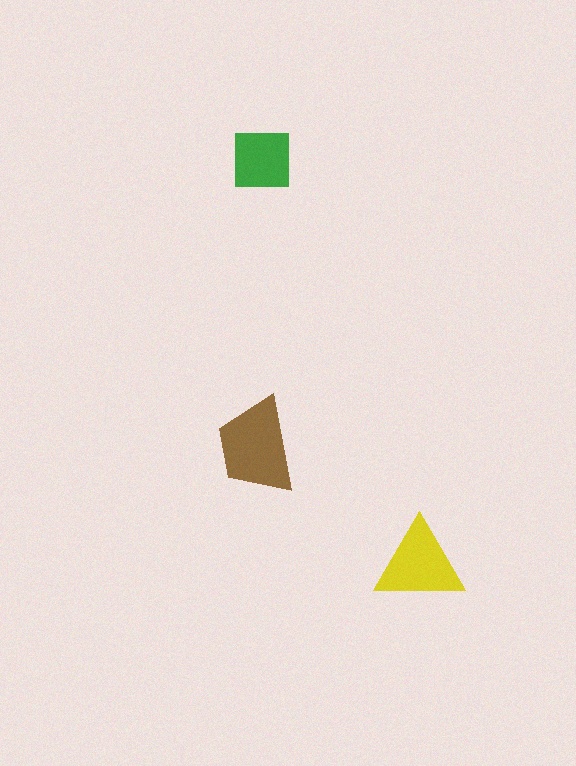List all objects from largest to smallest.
The brown trapezoid, the yellow triangle, the green square.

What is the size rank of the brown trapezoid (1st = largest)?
1st.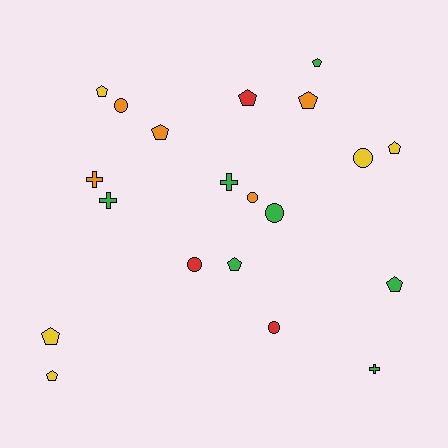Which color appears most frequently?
Green, with 7 objects.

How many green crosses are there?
There are 3 green crosses.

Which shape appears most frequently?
Pentagon, with 10 objects.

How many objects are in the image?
There are 20 objects.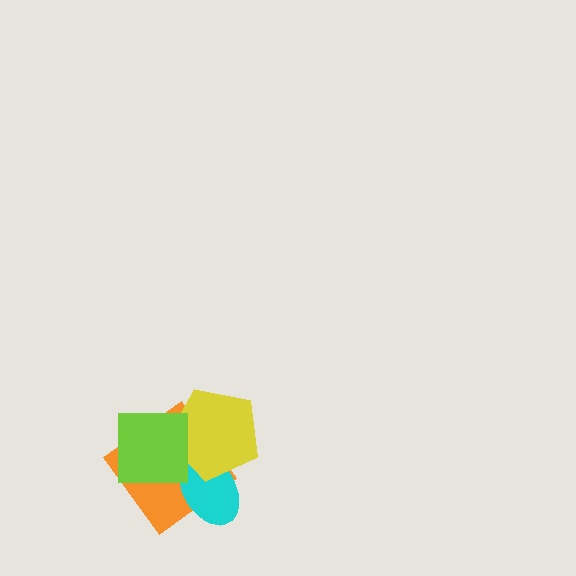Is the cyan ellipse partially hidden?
Yes, it is partially covered by another shape.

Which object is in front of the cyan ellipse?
The yellow pentagon is in front of the cyan ellipse.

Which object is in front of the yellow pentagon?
The lime square is in front of the yellow pentagon.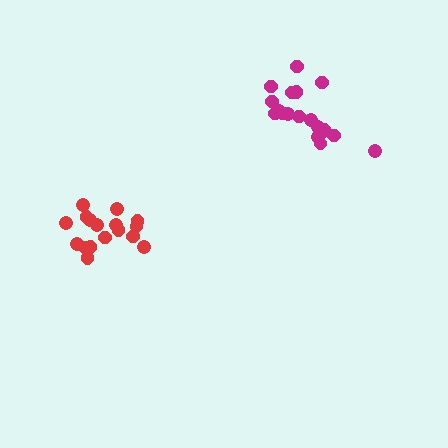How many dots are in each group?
Group 1: 19 dots, Group 2: 17 dots (36 total).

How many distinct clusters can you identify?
There are 2 distinct clusters.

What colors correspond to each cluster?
The clusters are colored: magenta, red.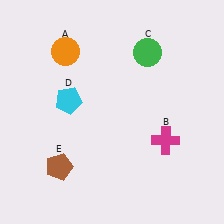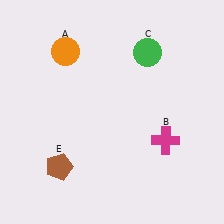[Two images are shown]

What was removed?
The cyan pentagon (D) was removed in Image 2.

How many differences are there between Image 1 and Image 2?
There is 1 difference between the two images.